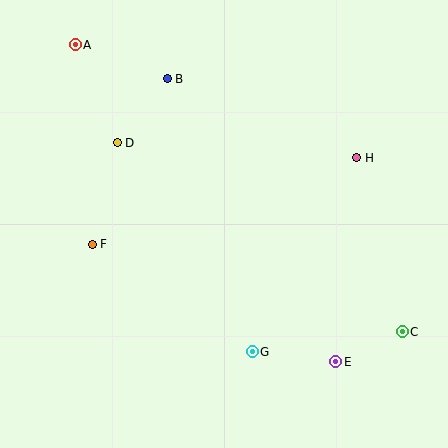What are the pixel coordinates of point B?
Point B is at (167, 79).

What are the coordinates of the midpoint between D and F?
The midpoint between D and F is at (105, 193).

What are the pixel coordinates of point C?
Point C is at (402, 332).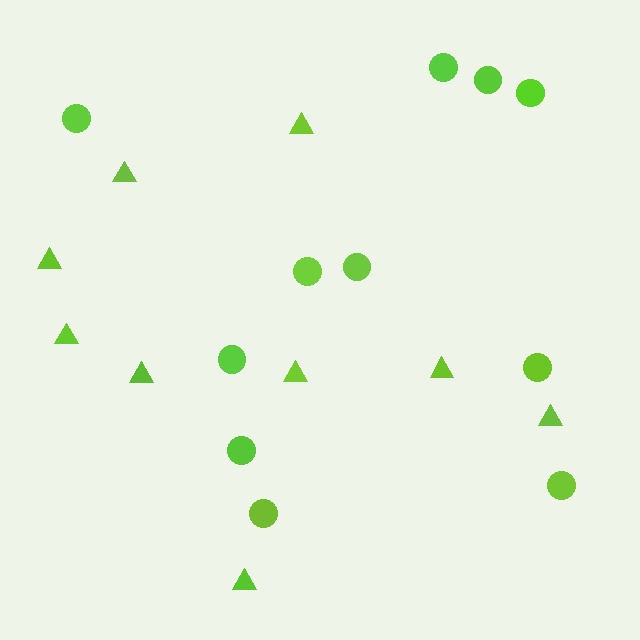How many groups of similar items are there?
There are 2 groups: one group of circles (11) and one group of triangles (9).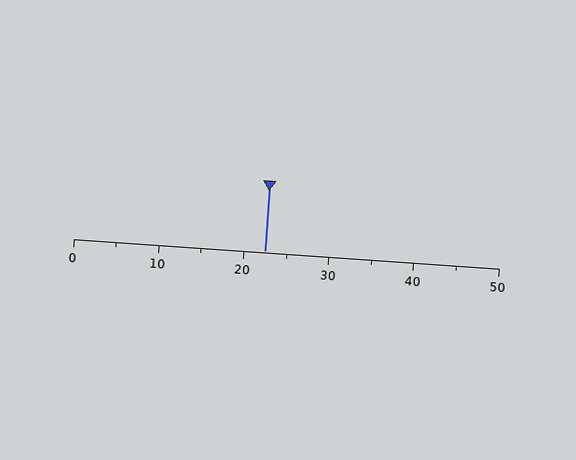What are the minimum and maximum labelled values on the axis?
The axis runs from 0 to 50.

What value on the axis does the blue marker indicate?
The marker indicates approximately 22.5.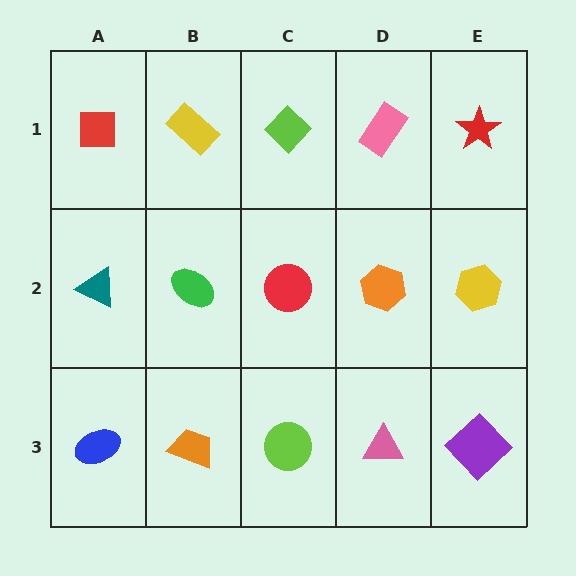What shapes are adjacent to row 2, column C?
A lime diamond (row 1, column C), a lime circle (row 3, column C), a green ellipse (row 2, column B), an orange hexagon (row 2, column D).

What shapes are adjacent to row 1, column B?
A green ellipse (row 2, column B), a red square (row 1, column A), a lime diamond (row 1, column C).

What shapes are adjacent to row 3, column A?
A teal triangle (row 2, column A), an orange trapezoid (row 3, column B).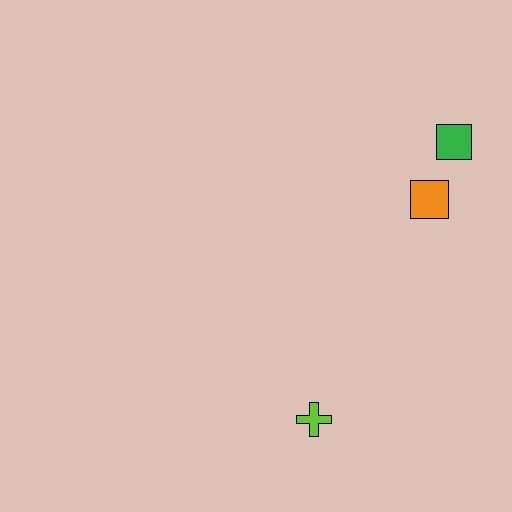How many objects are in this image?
There are 3 objects.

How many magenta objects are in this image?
There are no magenta objects.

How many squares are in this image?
There are 2 squares.